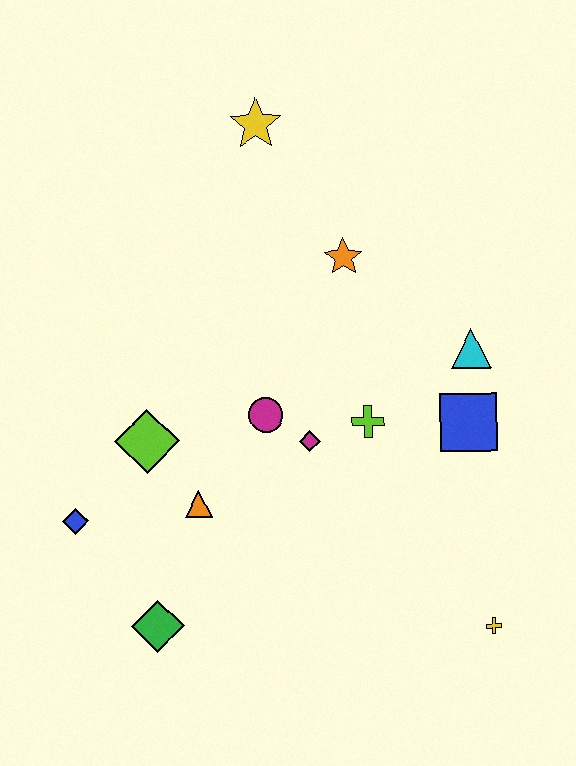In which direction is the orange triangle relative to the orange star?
The orange triangle is below the orange star.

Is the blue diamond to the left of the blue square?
Yes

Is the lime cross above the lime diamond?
Yes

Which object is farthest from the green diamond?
The yellow star is farthest from the green diamond.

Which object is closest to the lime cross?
The magenta diamond is closest to the lime cross.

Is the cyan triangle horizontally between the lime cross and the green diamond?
No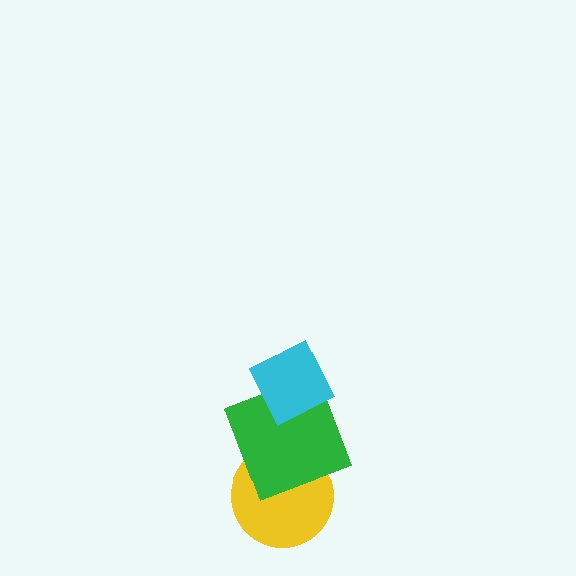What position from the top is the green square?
The green square is 2nd from the top.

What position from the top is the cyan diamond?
The cyan diamond is 1st from the top.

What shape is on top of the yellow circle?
The green square is on top of the yellow circle.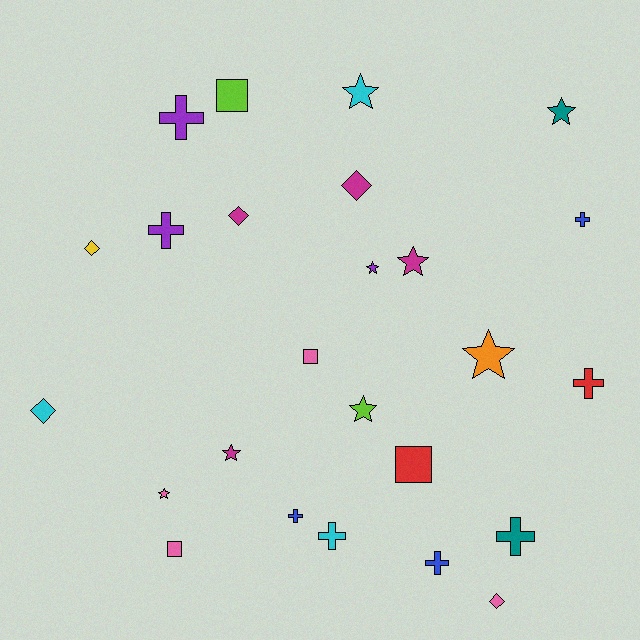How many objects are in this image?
There are 25 objects.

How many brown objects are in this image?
There are no brown objects.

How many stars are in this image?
There are 8 stars.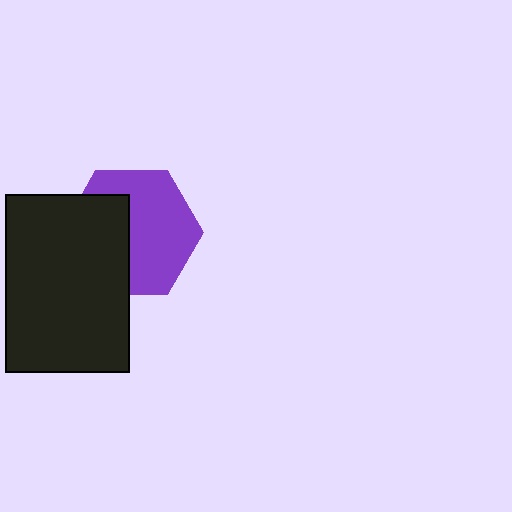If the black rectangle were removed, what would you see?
You would see the complete purple hexagon.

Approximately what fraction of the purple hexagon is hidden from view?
Roughly 41% of the purple hexagon is hidden behind the black rectangle.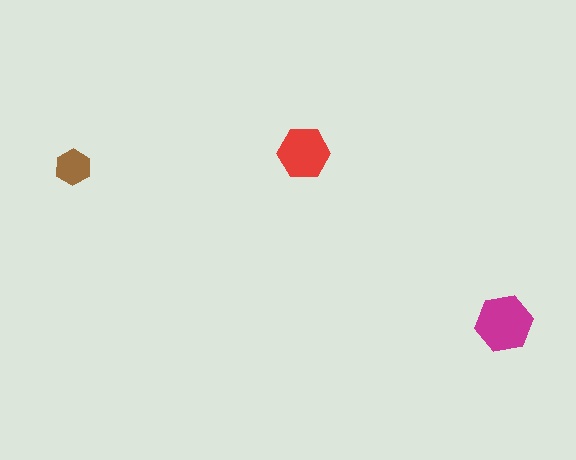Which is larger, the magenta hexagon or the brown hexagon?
The magenta one.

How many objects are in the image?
There are 3 objects in the image.